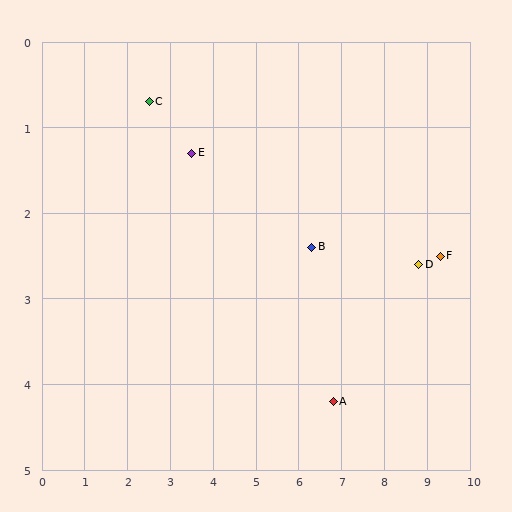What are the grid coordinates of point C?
Point C is at approximately (2.5, 0.7).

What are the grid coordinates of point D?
Point D is at approximately (8.8, 2.6).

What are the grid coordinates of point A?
Point A is at approximately (6.8, 4.2).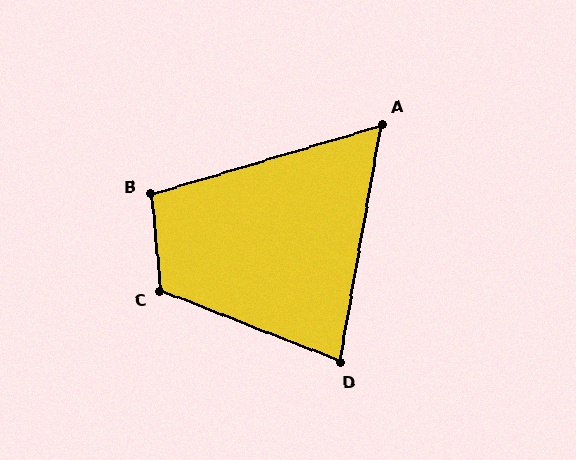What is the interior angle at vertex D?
Approximately 79 degrees (acute).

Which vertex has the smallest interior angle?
A, at approximately 63 degrees.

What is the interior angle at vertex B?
Approximately 101 degrees (obtuse).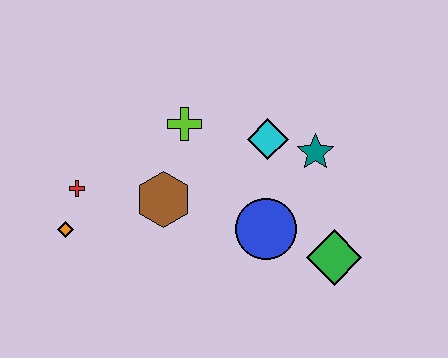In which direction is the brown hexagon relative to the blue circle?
The brown hexagon is to the left of the blue circle.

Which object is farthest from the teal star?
The orange diamond is farthest from the teal star.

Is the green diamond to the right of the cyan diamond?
Yes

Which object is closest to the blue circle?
The green diamond is closest to the blue circle.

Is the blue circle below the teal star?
Yes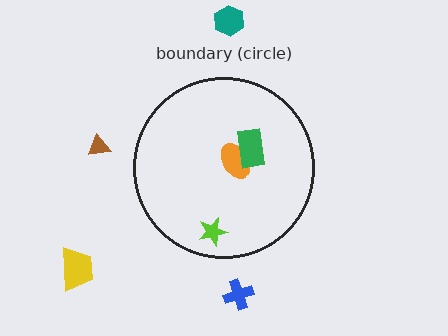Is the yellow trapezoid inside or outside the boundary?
Outside.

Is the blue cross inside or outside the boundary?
Outside.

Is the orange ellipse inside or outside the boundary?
Inside.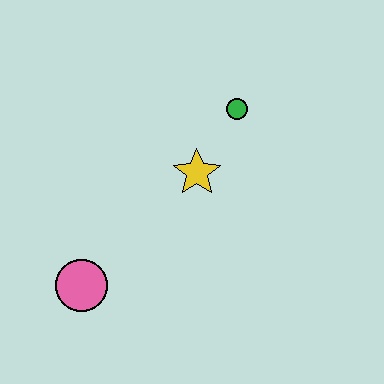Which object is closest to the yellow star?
The green circle is closest to the yellow star.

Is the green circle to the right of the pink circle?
Yes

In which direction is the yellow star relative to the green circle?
The yellow star is below the green circle.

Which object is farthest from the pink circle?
The green circle is farthest from the pink circle.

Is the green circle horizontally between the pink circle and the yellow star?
No